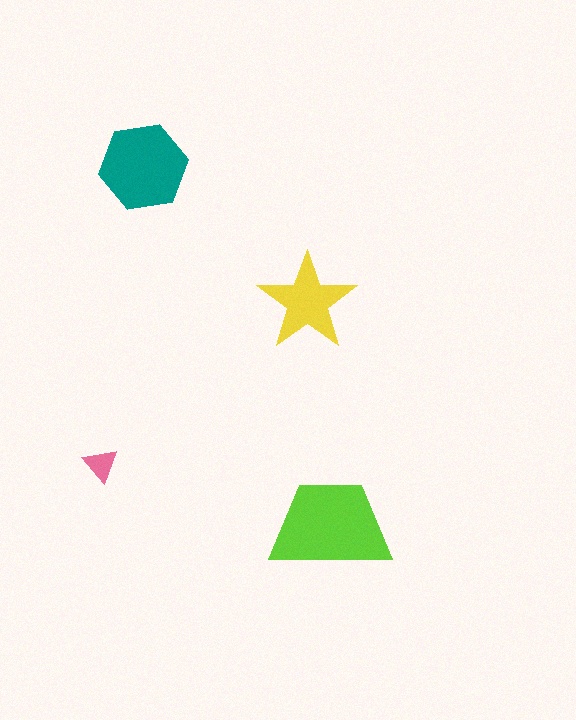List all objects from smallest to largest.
The pink triangle, the yellow star, the teal hexagon, the lime trapezoid.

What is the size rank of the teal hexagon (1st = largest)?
2nd.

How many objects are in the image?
There are 4 objects in the image.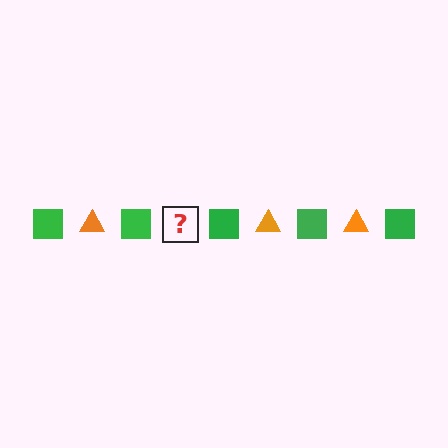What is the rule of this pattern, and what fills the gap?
The rule is that the pattern alternates between green square and orange triangle. The gap should be filled with an orange triangle.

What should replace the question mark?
The question mark should be replaced with an orange triangle.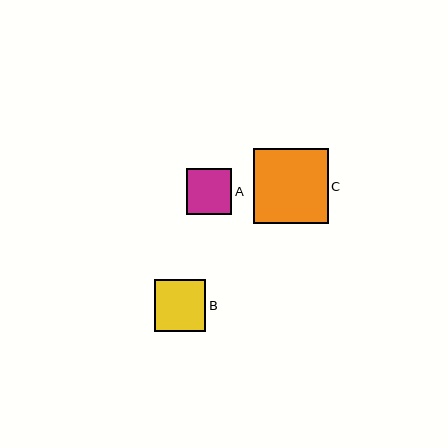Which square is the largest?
Square C is the largest with a size of approximately 75 pixels.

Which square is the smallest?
Square A is the smallest with a size of approximately 46 pixels.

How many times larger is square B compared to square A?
Square B is approximately 1.1 times the size of square A.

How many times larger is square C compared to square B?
Square C is approximately 1.5 times the size of square B.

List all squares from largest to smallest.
From largest to smallest: C, B, A.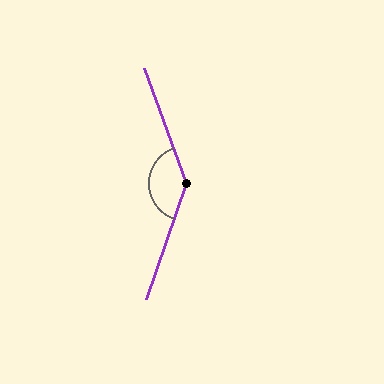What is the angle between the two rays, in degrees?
Approximately 141 degrees.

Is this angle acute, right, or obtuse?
It is obtuse.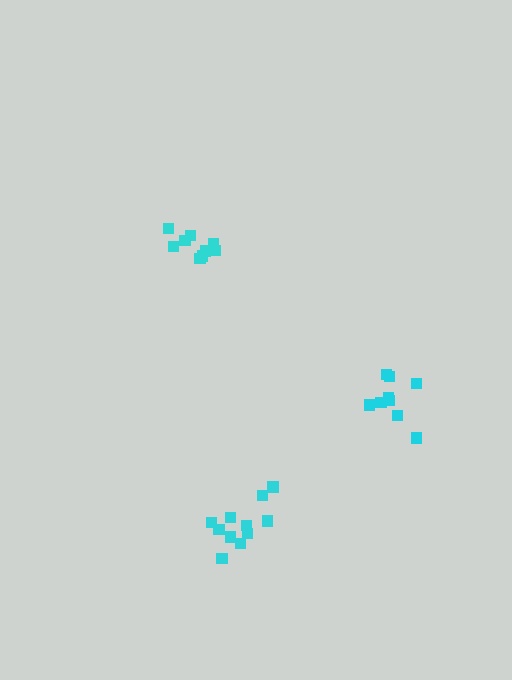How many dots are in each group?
Group 1: 9 dots, Group 2: 11 dots, Group 3: 9 dots (29 total).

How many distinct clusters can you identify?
There are 3 distinct clusters.